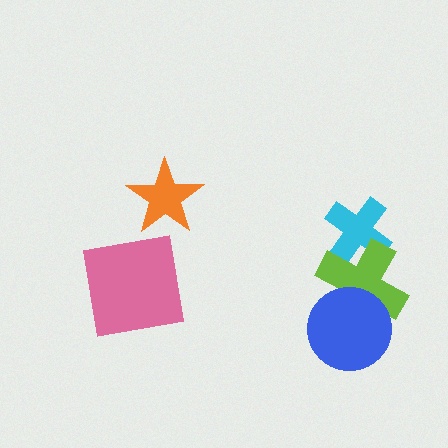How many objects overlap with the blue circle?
1 object overlaps with the blue circle.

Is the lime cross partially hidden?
Yes, it is partially covered by another shape.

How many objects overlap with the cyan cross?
1 object overlaps with the cyan cross.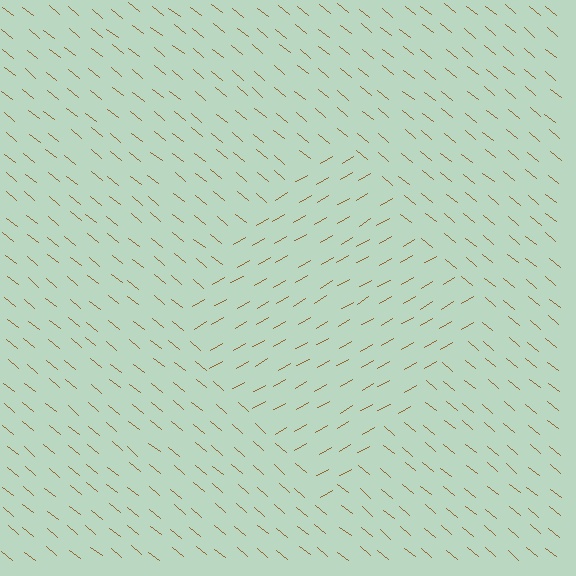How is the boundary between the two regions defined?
The boundary is defined purely by a change in line orientation (approximately 69 degrees difference). All lines are the same color and thickness.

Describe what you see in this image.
The image is filled with small brown line segments. A diamond region in the image has lines oriented differently from the surrounding lines, creating a visible texture boundary.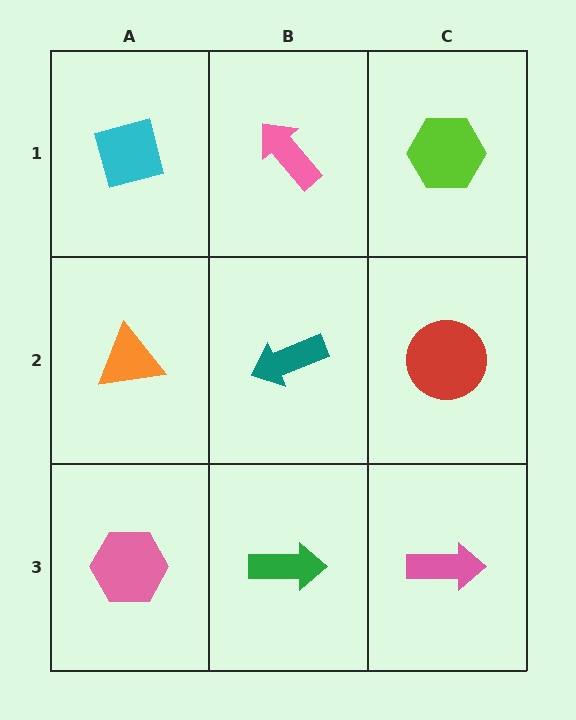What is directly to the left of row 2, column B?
An orange triangle.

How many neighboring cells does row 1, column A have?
2.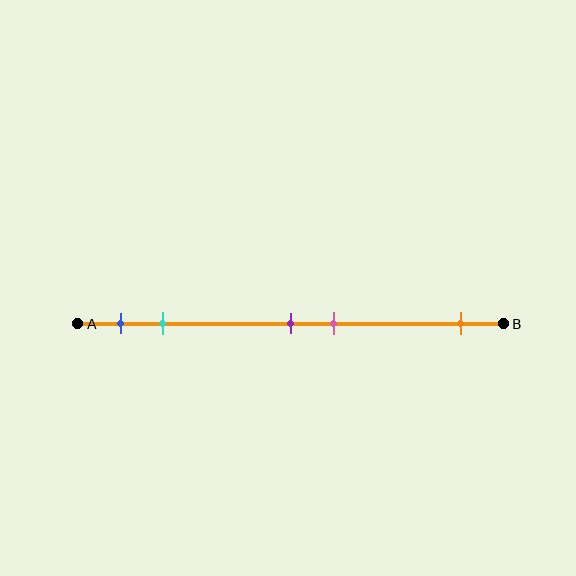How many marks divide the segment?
There are 5 marks dividing the segment.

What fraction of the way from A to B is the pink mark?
The pink mark is approximately 60% (0.6) of the way from A to B.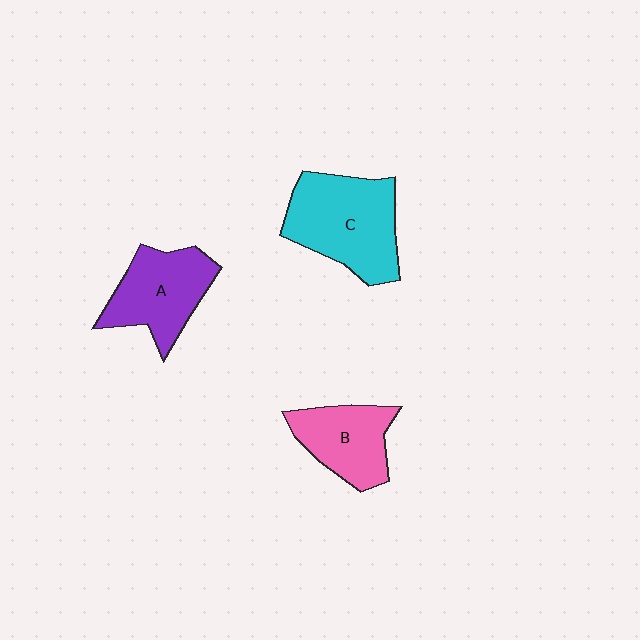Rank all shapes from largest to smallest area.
From largest to smallest: C (cyan), A (purple), B (pink).